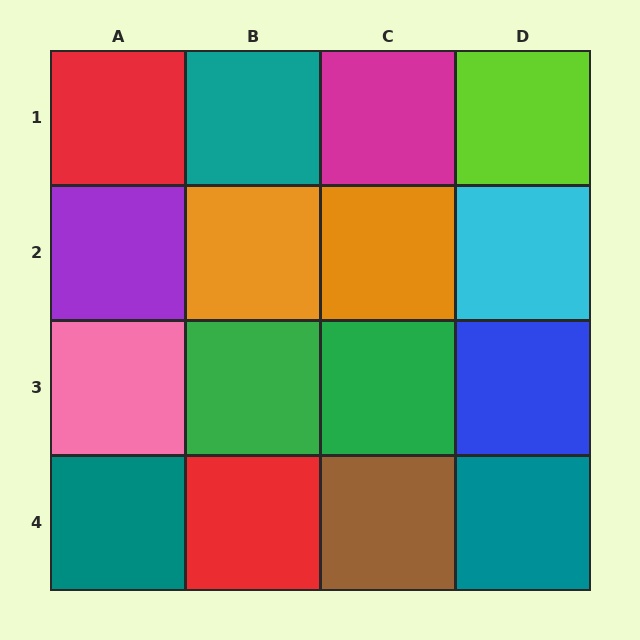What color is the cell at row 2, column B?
Orange.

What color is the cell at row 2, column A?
Purple.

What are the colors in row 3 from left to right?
Pink, green, green, blue.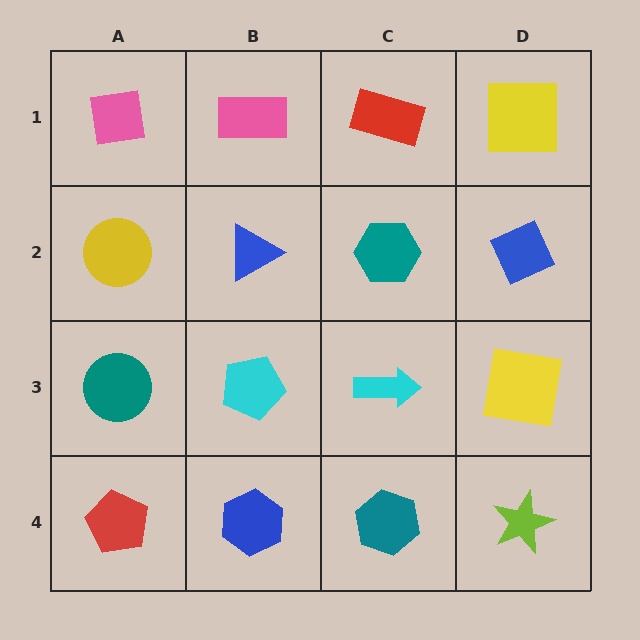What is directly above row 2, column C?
A red rectangle.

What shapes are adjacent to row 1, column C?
A teal hexagon (row 2, column C), a pink rectangle (row 1, column B), a yellow square (row 1, column D).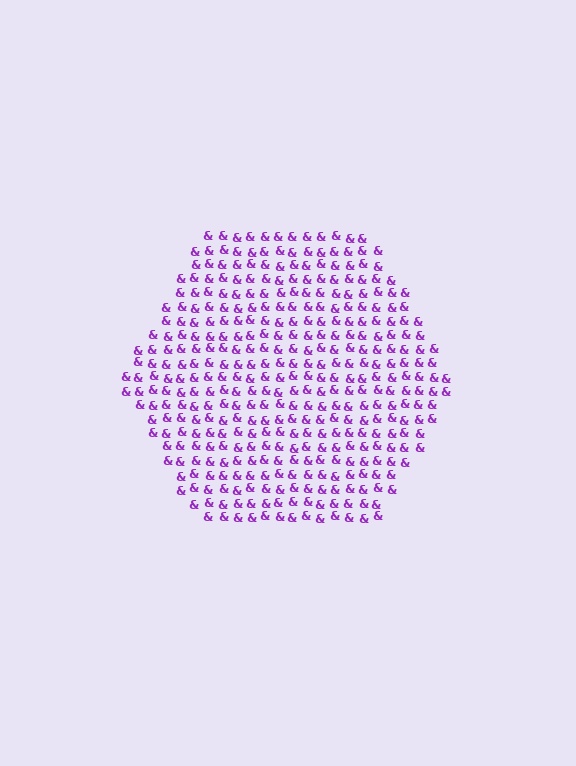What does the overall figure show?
The overall figure shows a hexagon.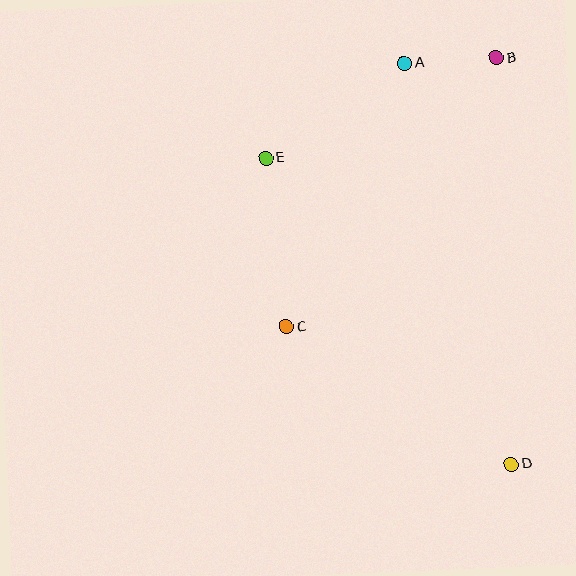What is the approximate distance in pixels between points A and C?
The distance between A and C is approximately 288 pixels.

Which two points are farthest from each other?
Points A and D are farthest from each other.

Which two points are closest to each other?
Points A and B are closest to each other.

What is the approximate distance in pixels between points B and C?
The distance between B and C is approximately 341 pixels.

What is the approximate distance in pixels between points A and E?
The distance between A and E is approximately 168 pixels.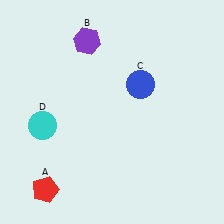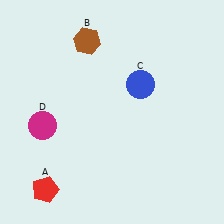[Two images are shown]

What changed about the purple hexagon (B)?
In Image 1, B is purple. In Image 2, it changed to brown.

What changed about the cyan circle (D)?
In Image 1, D is cyan. In Image 2, it changed to magenta.